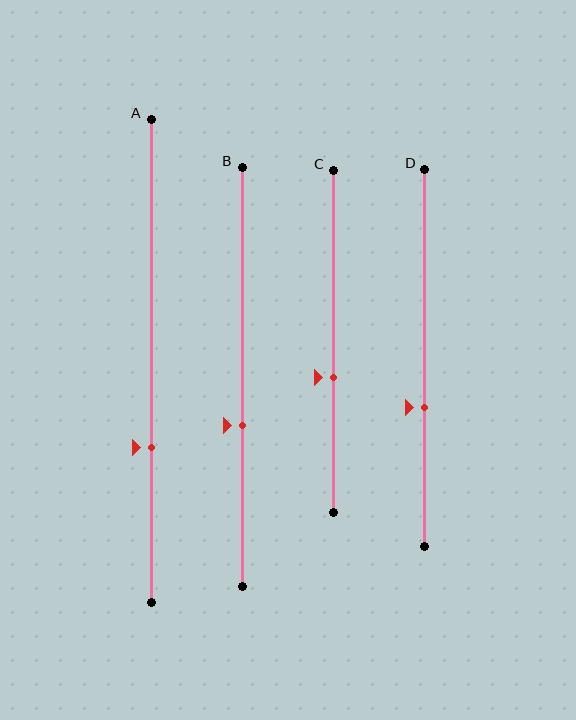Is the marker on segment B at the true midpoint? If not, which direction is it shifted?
No, the marker on segment B is shifted downward by about 11% of the segment length.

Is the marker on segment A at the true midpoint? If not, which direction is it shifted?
No, the marker on segment A is shifted downward by about 18% of the segment length.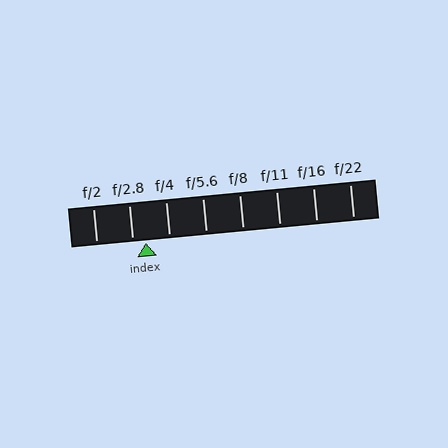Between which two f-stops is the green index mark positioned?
The index mark is between f/2.8 and f/4.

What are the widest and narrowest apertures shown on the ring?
The widest aperture shown is f/2 and the narrowest is f/22.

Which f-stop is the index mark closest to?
The index mark is closest to f/2.8.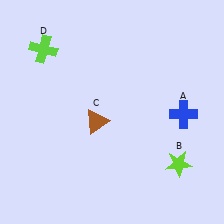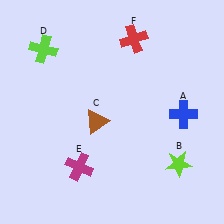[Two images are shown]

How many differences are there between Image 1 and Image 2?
There are 2 differences between the two images.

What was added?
A magenta cross (E), a red cross (F) were added in Image 2.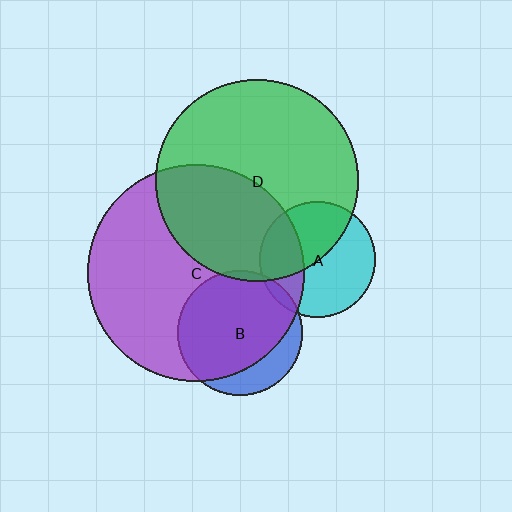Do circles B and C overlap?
Yes.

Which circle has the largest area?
Circle C (purple).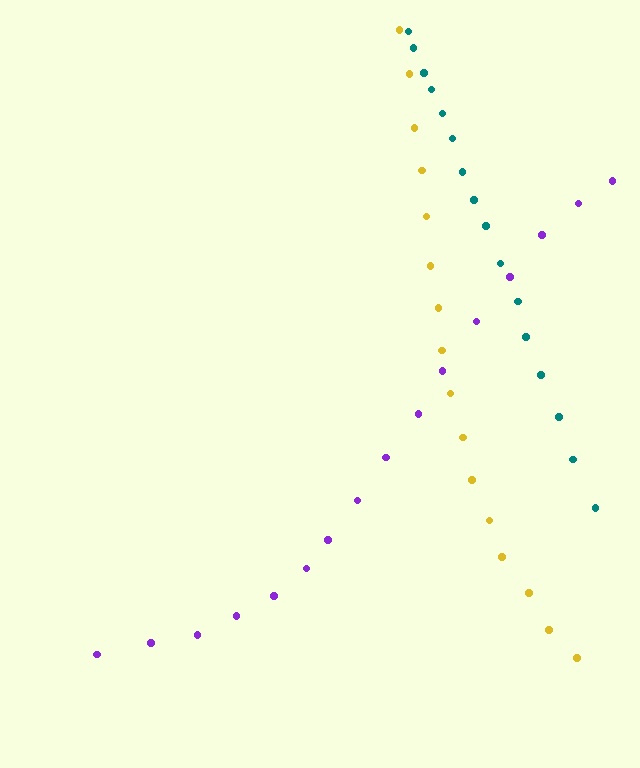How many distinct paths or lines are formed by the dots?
There are 3 distinct paths.